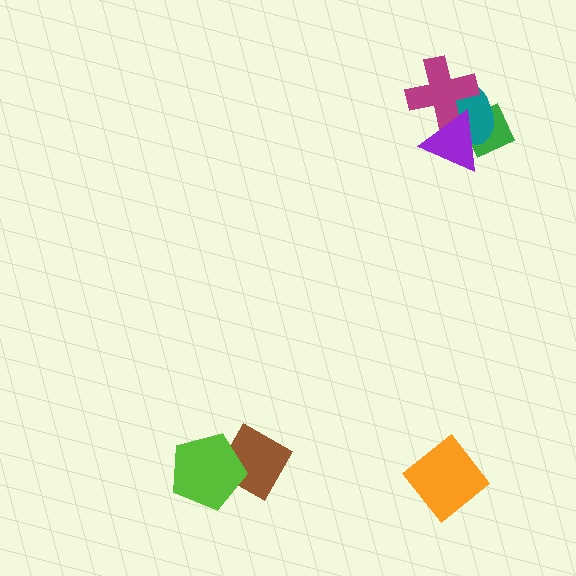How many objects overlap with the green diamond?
2 objects overlap with the green diamond.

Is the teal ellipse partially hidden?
Yes, it is partially covered by another shape.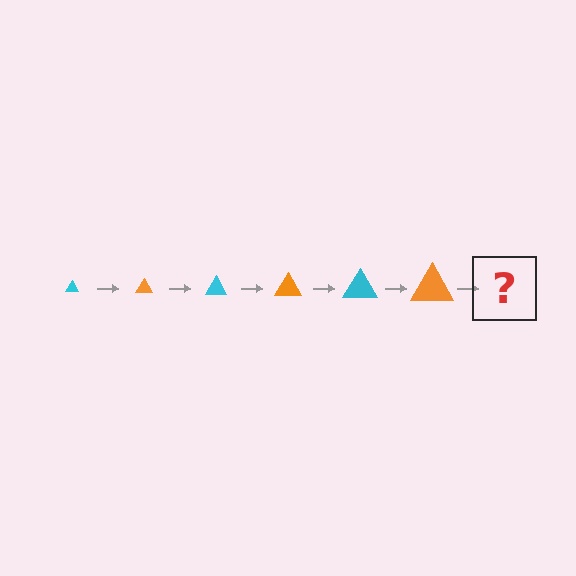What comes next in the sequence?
The next element should be a cyan triangle, larger than the previous one.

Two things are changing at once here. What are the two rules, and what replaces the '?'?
The two rules are that the triangle grows larger each step and the color cycles through cyan and orange. The '?' should be a cyan triangle, larger than the previous one.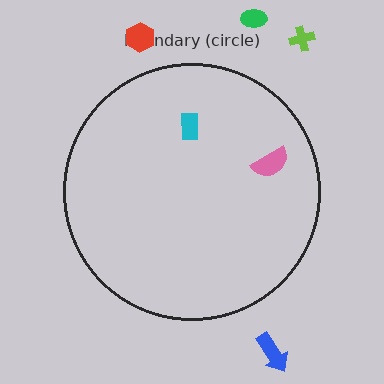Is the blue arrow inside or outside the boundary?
Outside.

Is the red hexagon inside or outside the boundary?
Outside.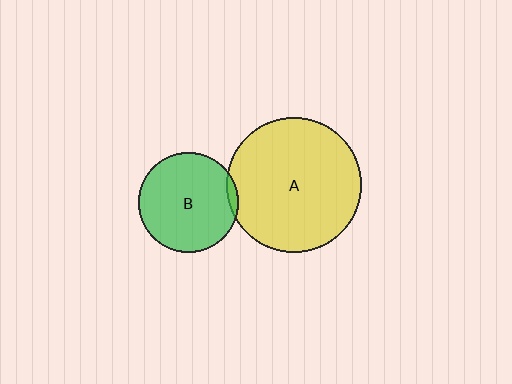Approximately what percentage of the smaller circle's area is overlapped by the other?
Approximately 5%.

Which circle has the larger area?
Circle A (yellow).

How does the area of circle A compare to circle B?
Approximately 1.8 times.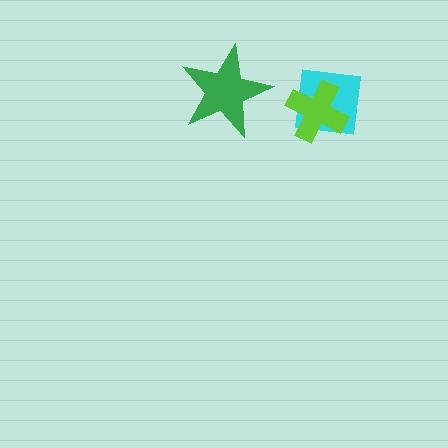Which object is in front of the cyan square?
The lime cross is in front of the cyan square.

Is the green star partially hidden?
No, no other shape covers it.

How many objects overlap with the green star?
0 objects overlap with the green star.